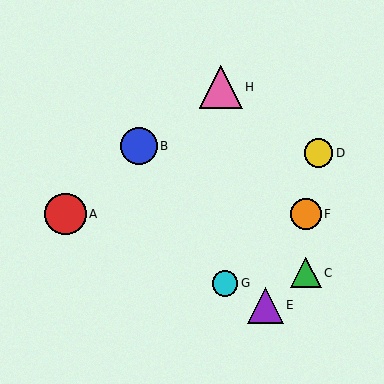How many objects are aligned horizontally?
2 objects (A, F) are aligned horizontally.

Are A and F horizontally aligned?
Yes, both are at y≈214.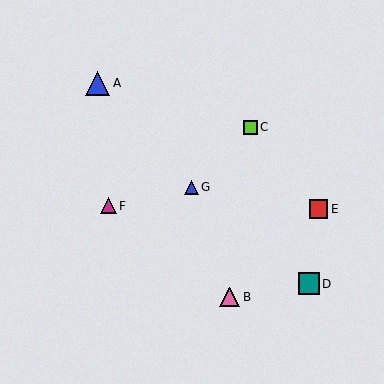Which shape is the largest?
The blue triangle (labeled A) is the largest.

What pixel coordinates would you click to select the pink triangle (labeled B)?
Click at (230, 297) to select the pink triangle B.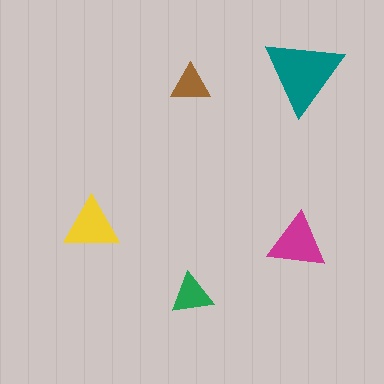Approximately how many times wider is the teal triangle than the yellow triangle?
About 1.5 times wider.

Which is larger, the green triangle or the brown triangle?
The green one.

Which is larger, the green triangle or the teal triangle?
The teal one.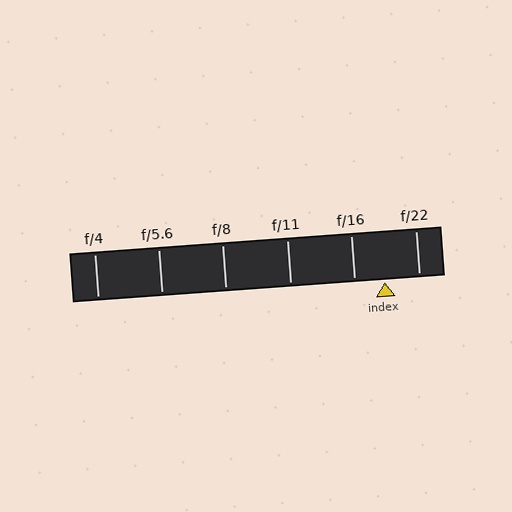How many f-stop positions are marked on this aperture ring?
There are 6 f-stop positions marked.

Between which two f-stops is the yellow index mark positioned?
The index mark is between f/16 and f/22.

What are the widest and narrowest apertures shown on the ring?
The widest aperture shown is f/4 and the narrowest is f/22.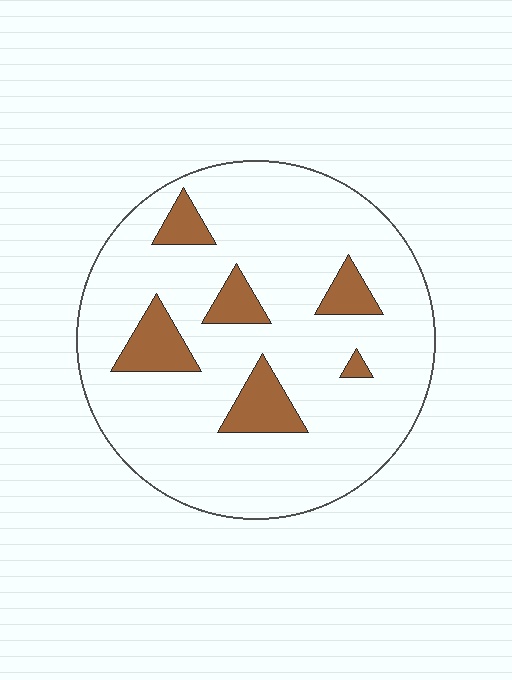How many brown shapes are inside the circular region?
6.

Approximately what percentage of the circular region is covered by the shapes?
Approximately 15%.